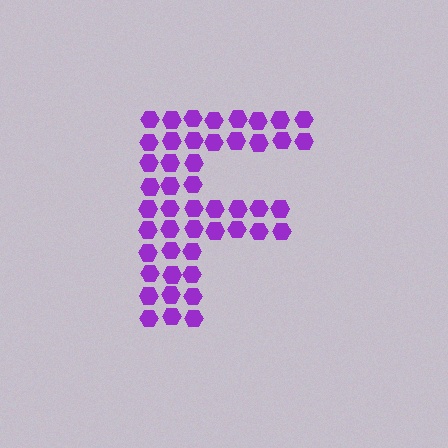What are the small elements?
The small elements are hexagons.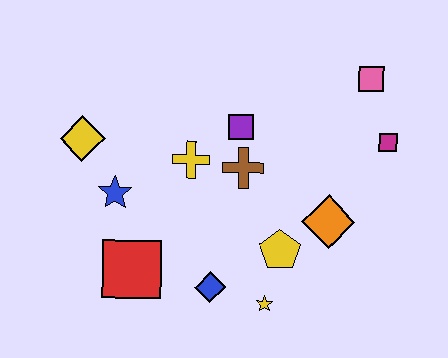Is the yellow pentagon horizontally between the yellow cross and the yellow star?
No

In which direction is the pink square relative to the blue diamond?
The pink square is above the blue diamond.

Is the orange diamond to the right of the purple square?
Yes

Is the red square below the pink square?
Yes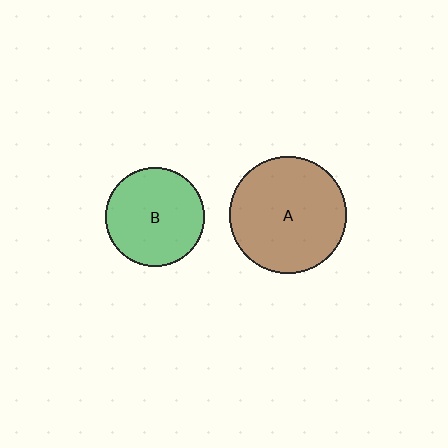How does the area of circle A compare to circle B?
Approximately 1.4 times.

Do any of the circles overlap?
No, none of the circles overlap.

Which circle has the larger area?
Circle A (brown).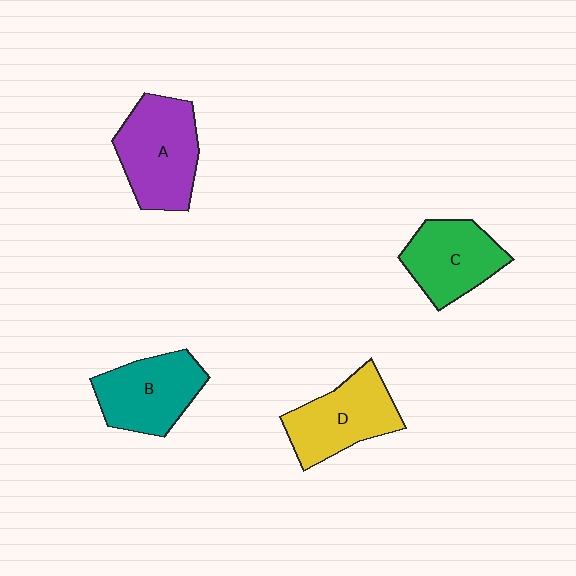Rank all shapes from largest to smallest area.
From largest to smallest: A (purple), D (yellow), B (teal), C (green).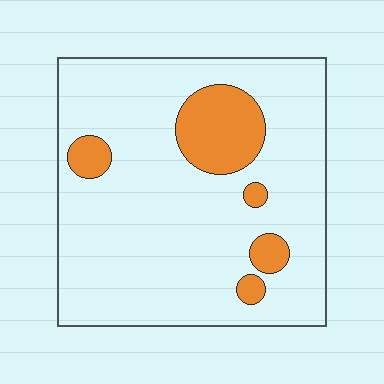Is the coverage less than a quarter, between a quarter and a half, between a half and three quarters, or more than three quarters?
Less than a quarter.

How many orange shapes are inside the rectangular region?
5.